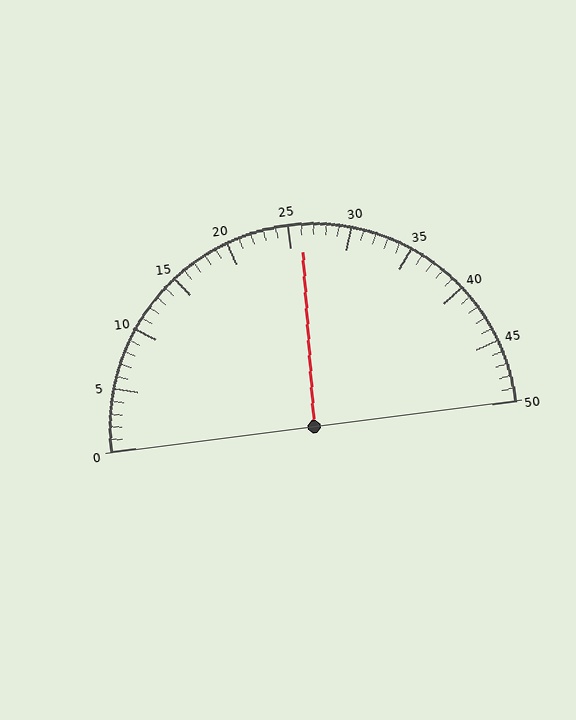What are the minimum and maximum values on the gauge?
The gauge ranges from 0 to 50.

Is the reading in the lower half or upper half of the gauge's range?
The reading is in the upper half of the range (0 to 50).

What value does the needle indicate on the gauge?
The needle indicates approximately 26.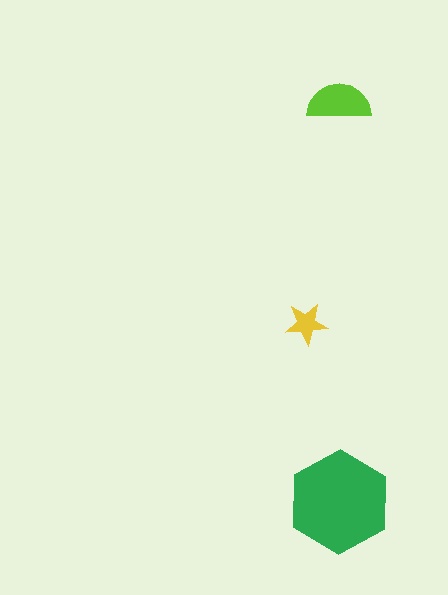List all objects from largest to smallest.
The green hexagon, the lime semicircle, the yellow star.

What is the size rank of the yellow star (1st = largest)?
3rd.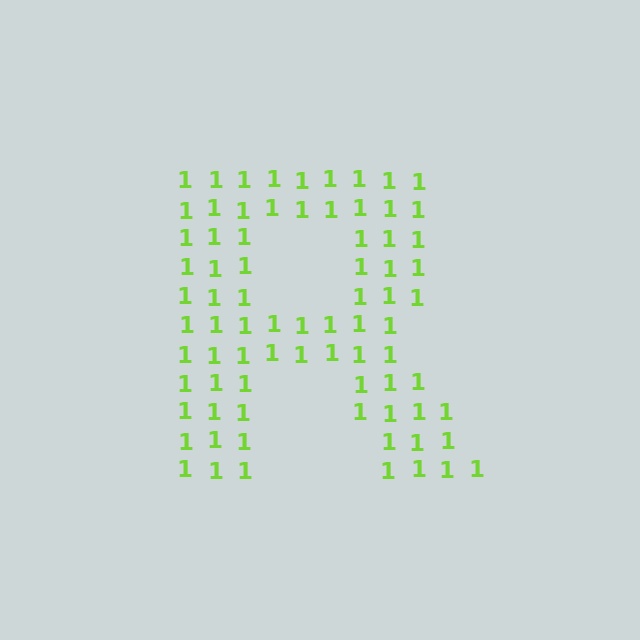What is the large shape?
The large shape is the letter R.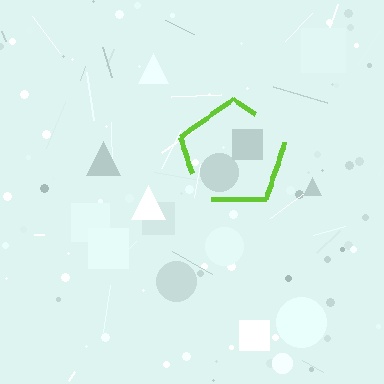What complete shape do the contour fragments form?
The contour fragments form a pentagon.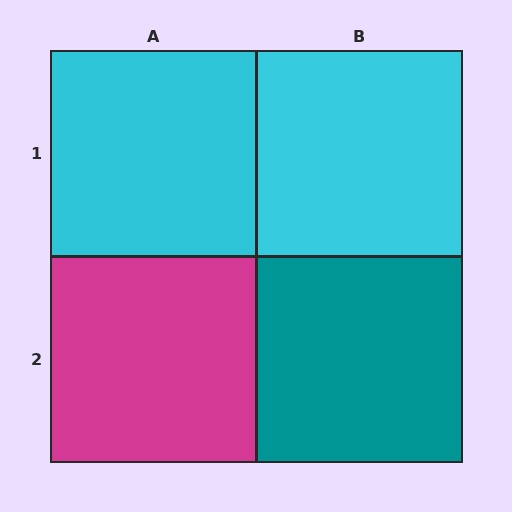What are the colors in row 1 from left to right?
Cyan, cyan.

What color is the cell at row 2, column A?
Magenta.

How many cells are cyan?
2 cells are cyan.